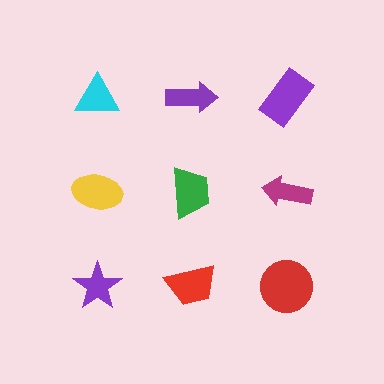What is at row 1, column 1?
A cyan triangle.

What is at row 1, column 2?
A purple arrow.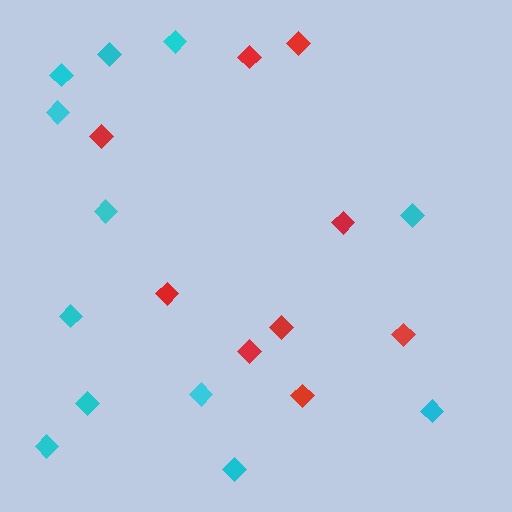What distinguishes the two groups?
There are 2 groups: one group of red diamonds (9) and one group of cyan diamonds (12).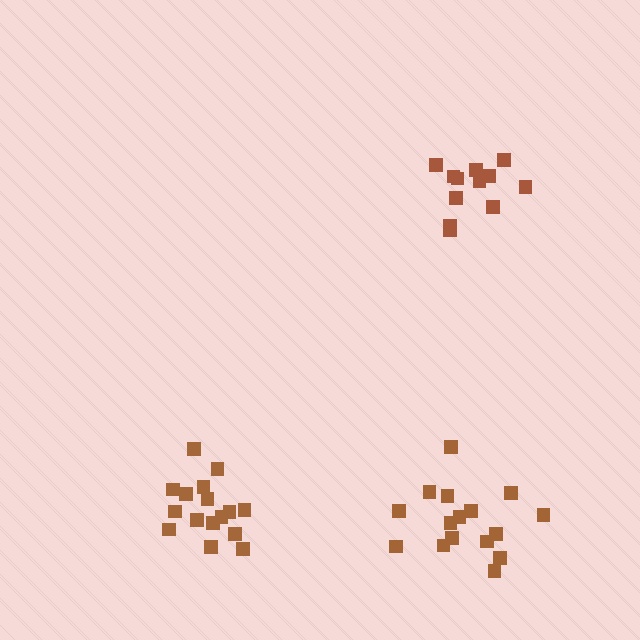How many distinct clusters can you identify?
There are 3 distinct clusters.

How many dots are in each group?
Group 1: 16 dots, Group 2: 12 dots, Group 3: 16 dots (44 total).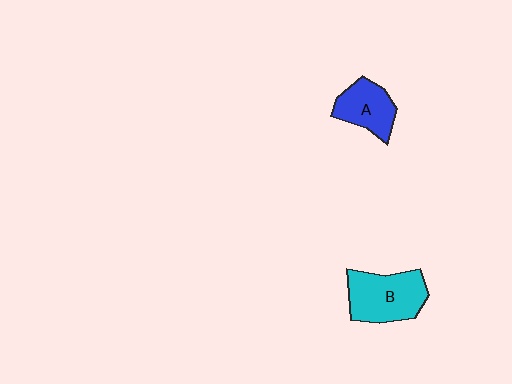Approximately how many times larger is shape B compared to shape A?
Approximately 1.4 times.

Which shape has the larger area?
Shape B (cyan).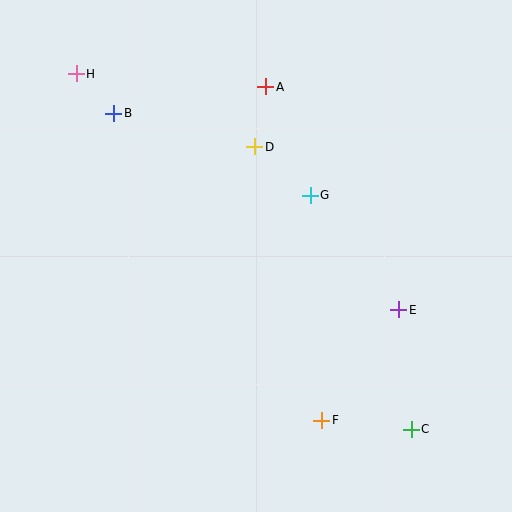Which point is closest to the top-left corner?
Point H is closest to the top-left corner.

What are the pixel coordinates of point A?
Point A is at (266, 87).